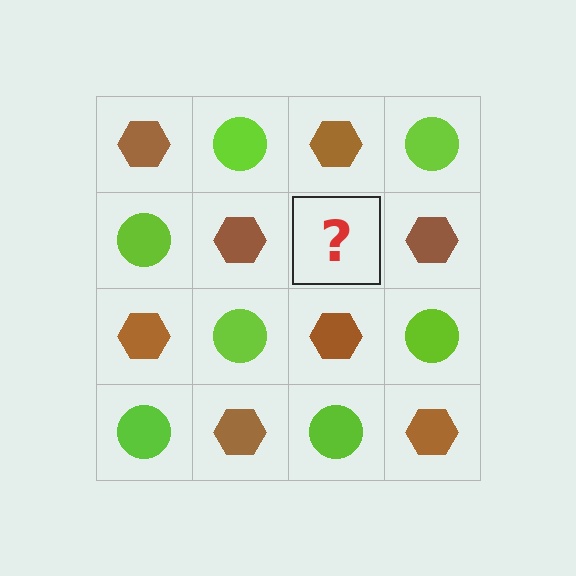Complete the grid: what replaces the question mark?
The question mark should be replaced with a lime circle.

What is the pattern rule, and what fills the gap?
The rule is that it alternates brown hexagon and lime circle in a checkerboard pattern. The gap should be filled with a lime circle.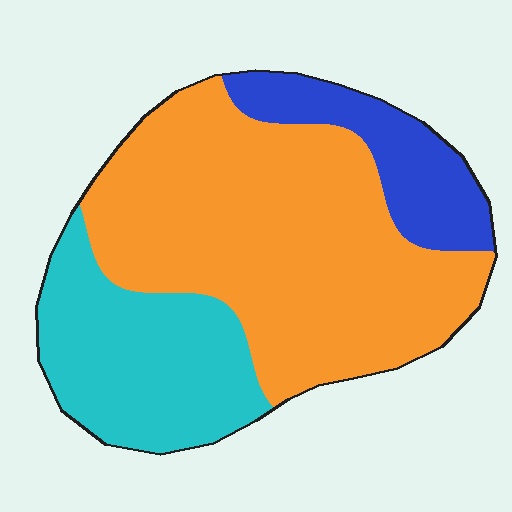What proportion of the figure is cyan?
Cyan takes up between a quarter and a half of the figure.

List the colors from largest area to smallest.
From largest to smallest: orange, cyan, blue.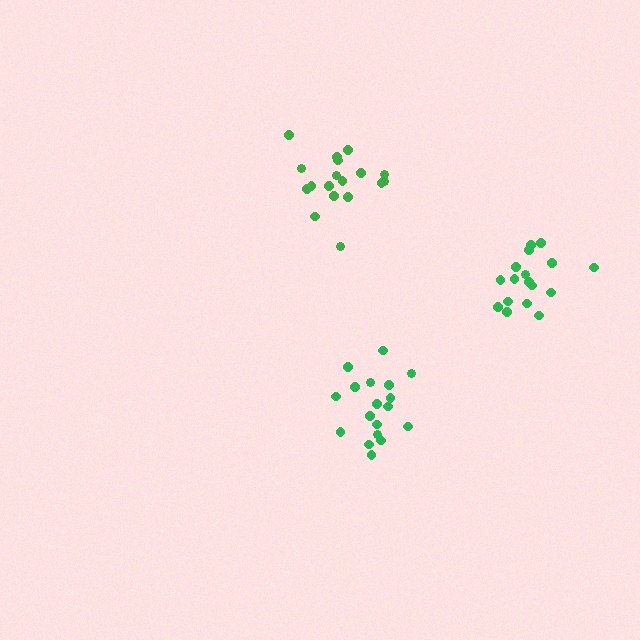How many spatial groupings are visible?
There are 3 spatial groupings.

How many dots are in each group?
Group 1: 17 dots, Group 2: 18 dots, Group 3: 18 dots (53 total).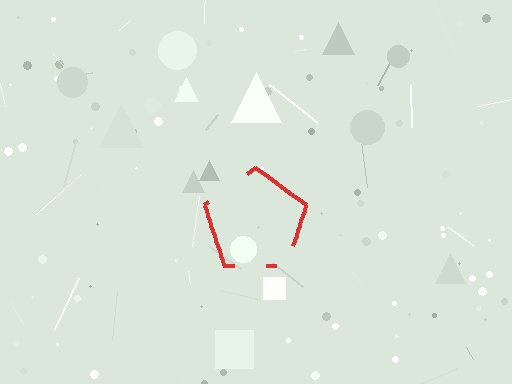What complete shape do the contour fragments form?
The contour fragments form a pentagon.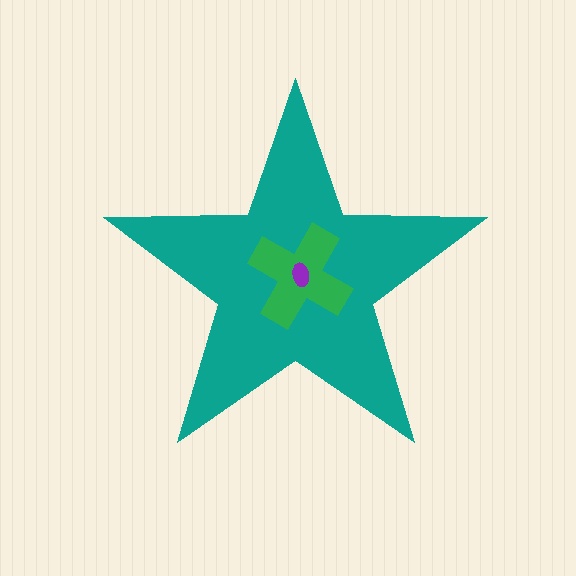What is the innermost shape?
The purple ellipse.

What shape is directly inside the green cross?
The purple ellipse.